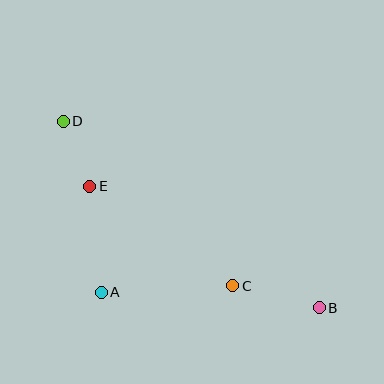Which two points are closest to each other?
Points D and E are closest to each other.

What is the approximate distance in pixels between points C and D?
The distance between C and D is approximately 236 pixels.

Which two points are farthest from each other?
Points B and D are farthest from each other.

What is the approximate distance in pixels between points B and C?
The distance between B and C is approximately 89 pixels.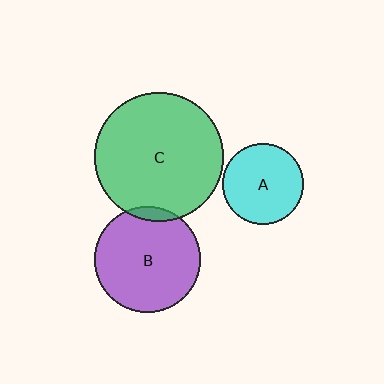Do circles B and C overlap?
Yes.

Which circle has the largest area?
Circle C (green).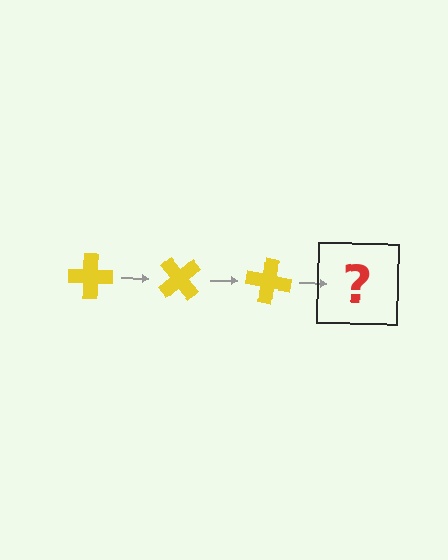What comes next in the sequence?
The next element should be a yellow cross rotated 150 degrees.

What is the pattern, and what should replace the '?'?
The pattern is that the cross rotates 50 degrees each step. The '?' should be a yellow cross rotated 150 degrees.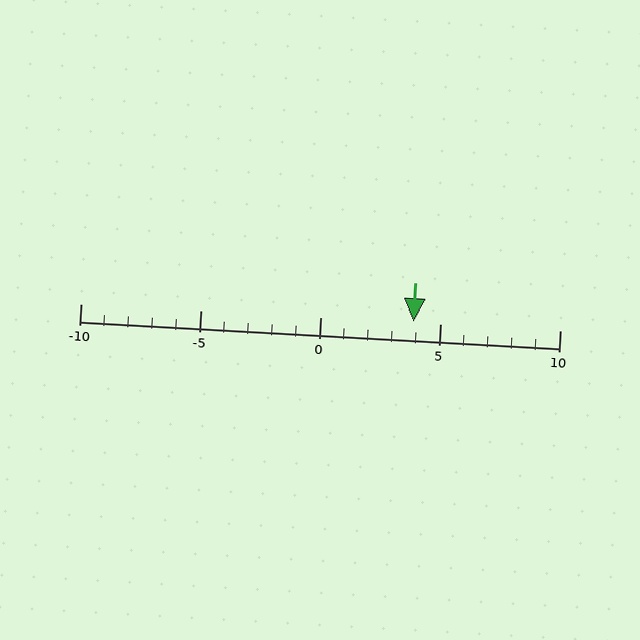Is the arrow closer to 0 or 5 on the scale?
The arrow is closer to 5.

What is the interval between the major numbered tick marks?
The major tick marks are spaced 5 units apart.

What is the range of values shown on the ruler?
The ruler shows values from -10 to 10.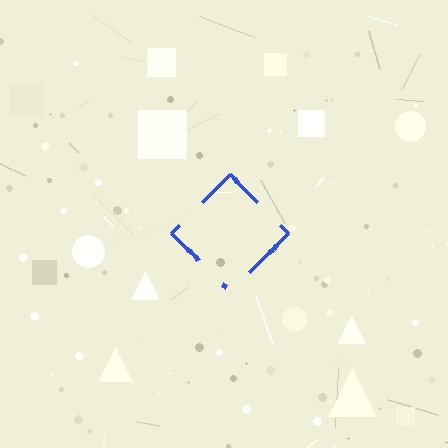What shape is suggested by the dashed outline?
The dashed outline suggests a diamond.